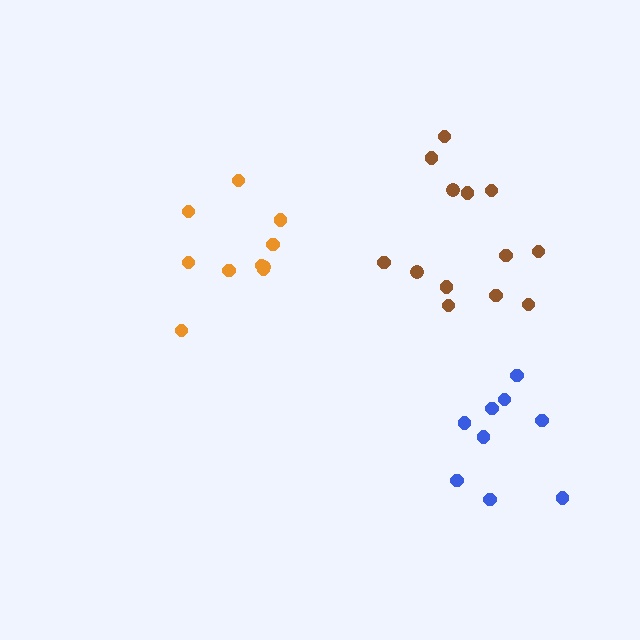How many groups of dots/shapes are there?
There are 3 groups.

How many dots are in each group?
Group 1: 10 dots, Group 2: 13 dots, Group 3: 9 dots (32 total).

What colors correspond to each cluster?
The clusters are colored: orange, brown, blue.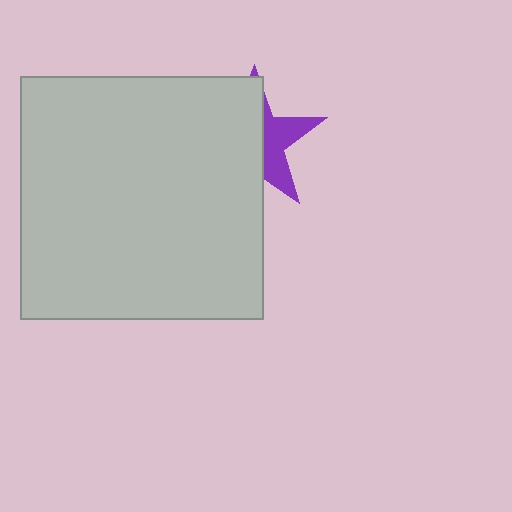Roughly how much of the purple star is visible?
A small part of it is visible (roughly 38%).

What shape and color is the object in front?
The object in front is a light gray square.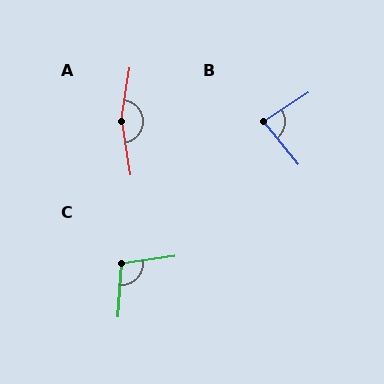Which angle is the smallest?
B, at approximately 83 degrees.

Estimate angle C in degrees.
Approximately 102 degrees.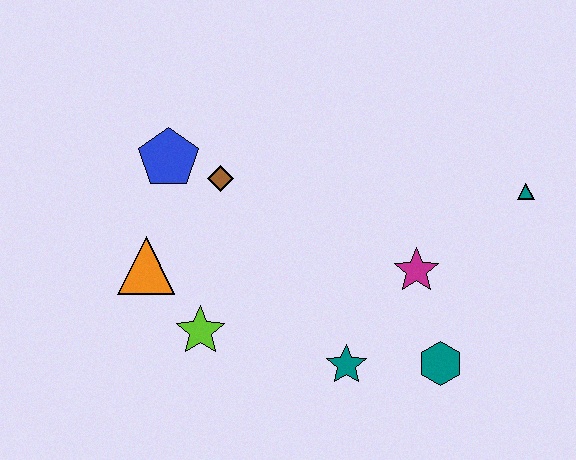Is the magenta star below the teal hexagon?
No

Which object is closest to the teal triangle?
The magenta star is closest to the teal triangle.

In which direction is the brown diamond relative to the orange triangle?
The brown diamond is above the orange triangle.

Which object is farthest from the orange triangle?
The teal triangle is farthest from the orange triangle.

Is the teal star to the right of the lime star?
Yes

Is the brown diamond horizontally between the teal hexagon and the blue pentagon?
Yes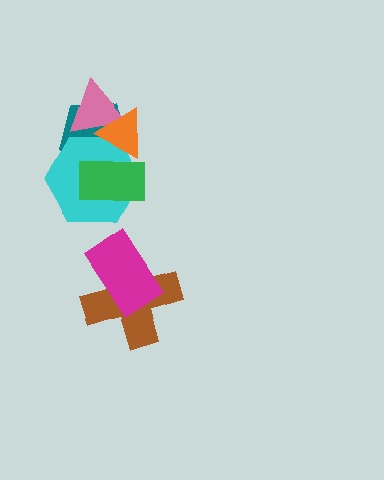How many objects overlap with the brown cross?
1 object overlaps with the brown cross.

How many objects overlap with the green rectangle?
3 objects overlap with the green rectangle.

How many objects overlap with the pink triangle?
3 objects overlap with the pink triangle.